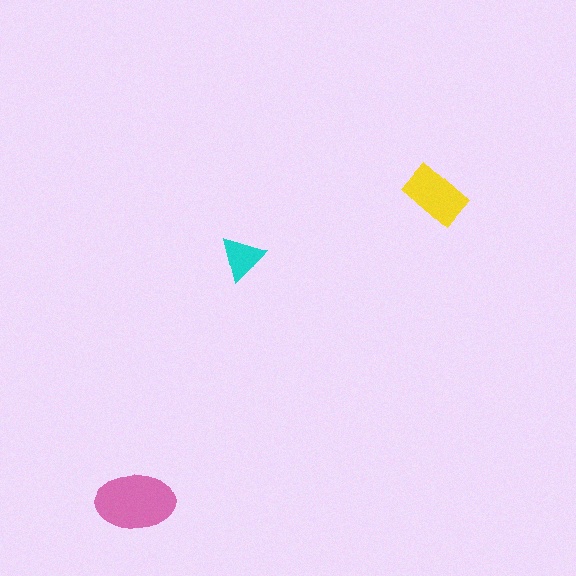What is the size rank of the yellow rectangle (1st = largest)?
2nd.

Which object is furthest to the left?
The pink ellipse is leftmost.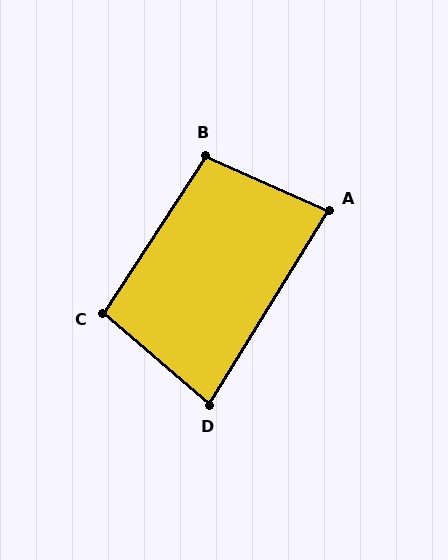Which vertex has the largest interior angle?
B, at approximately 99 degrees.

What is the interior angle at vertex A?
Approximately 83 degrees (acute).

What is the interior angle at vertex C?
Approximately 97 degrees (obtuse).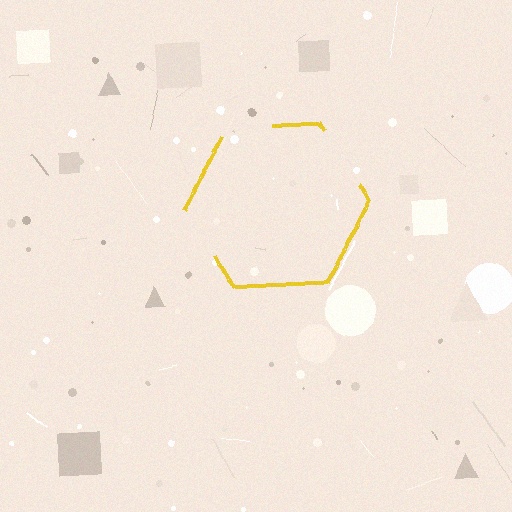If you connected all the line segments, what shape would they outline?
They would outline a hexagon.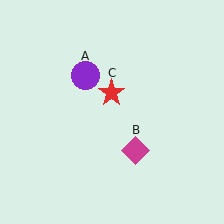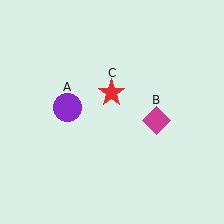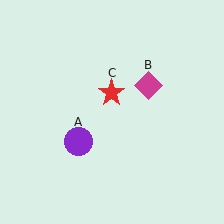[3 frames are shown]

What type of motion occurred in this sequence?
The purple circle (object A), magenta diamond (object B) rotated counterclockwise around the center of the scene.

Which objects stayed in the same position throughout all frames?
Red star (object C) remained stationary.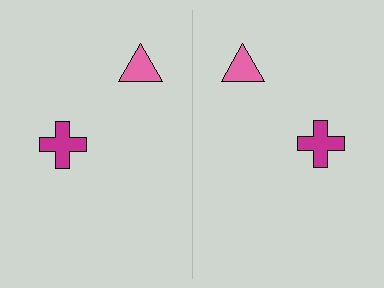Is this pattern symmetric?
Yes, this pattern has bilateral (reflection) symmetry.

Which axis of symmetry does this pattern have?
The pattern has a vertical axis of symmetry running through the center of the image.